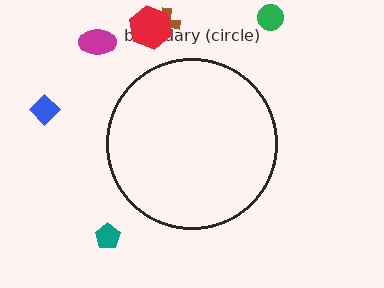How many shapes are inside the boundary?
0 inside, 6 outside.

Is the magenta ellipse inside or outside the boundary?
Outside.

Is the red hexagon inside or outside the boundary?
Outside.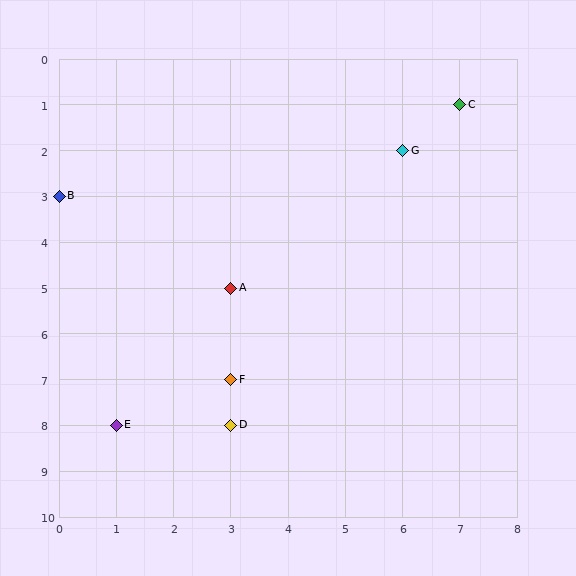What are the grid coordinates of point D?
Point D is at grid coordinates (3, 8).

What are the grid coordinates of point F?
Point F is at grid coordinates (3, 7).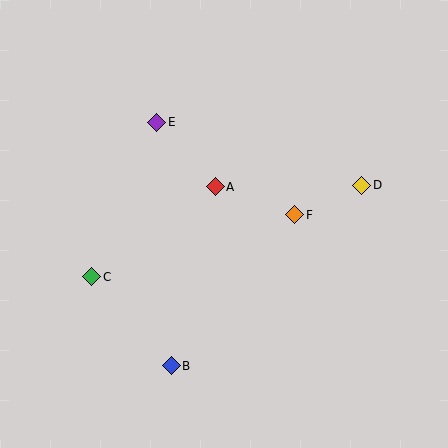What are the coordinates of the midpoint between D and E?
The midpoint between D and E is at (259, 154).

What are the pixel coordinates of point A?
Point A is at (215, 187).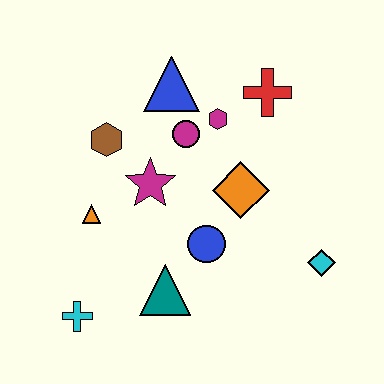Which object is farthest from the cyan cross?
The red cross is farthest from the cyan cross.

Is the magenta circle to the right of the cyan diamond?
No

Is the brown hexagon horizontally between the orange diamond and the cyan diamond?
No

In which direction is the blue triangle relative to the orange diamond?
The blue triangle is above the orange diamond.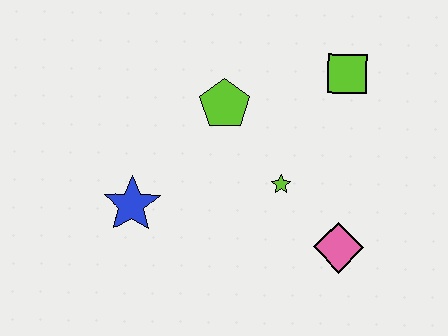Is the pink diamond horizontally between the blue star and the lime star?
No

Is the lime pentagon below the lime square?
Yes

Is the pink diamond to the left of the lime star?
No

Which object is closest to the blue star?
The lime pentagon is closest to the blue star.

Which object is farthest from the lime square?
The blue star is farthest from the lime square.